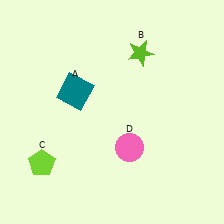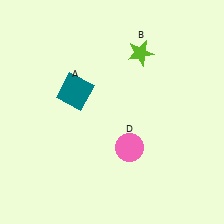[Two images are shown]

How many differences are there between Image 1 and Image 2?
There is 1 difference between the two images.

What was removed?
The lime pentagon (C) was removed in Image 2.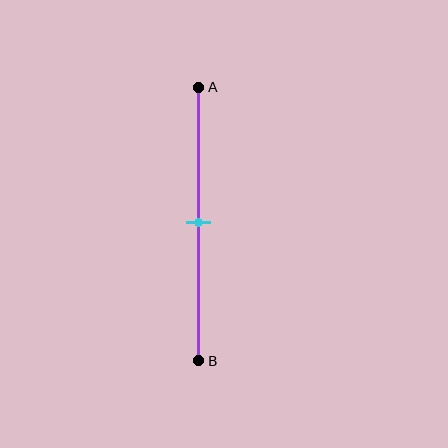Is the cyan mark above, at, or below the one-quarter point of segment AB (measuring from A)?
The cyan mark is below the one-quarter point of segment AB.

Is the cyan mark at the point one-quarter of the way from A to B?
No, the mark is at about 50% from A, not at the 25% one-quarter point.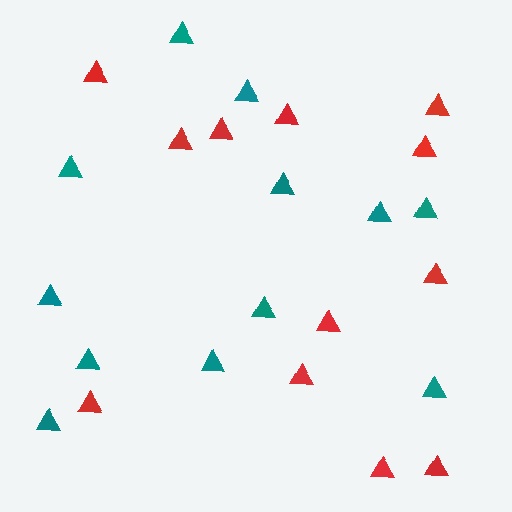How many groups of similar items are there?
There are 2 groups: one group of red triangles (12) and one group of teal triangles (12).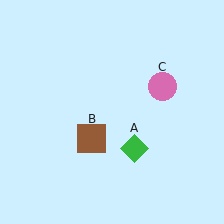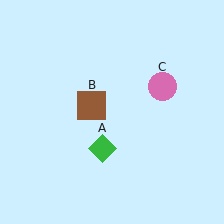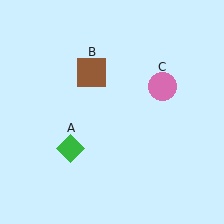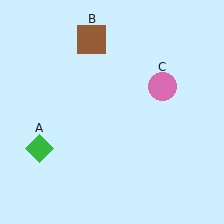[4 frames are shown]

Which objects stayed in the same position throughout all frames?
Pink circle (object C) remained stationary.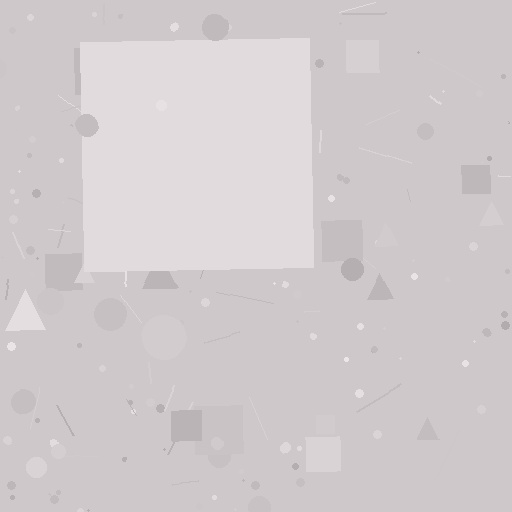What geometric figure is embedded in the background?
A square is embedded in the background.